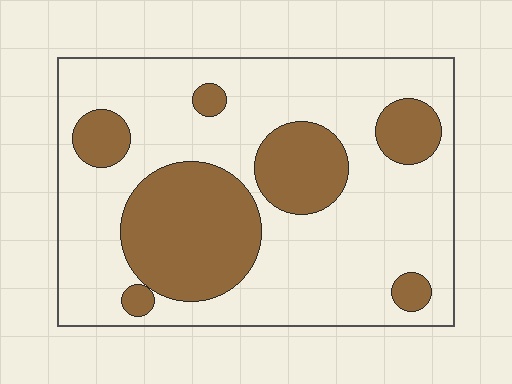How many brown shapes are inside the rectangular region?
7.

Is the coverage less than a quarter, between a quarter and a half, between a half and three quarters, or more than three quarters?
Between a quarter and a half.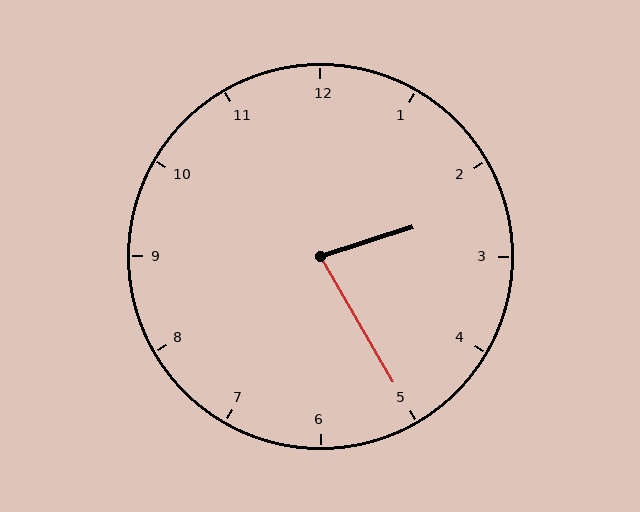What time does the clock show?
2:25.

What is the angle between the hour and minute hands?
Approximately 78 degrees.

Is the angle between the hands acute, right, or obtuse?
It is acute.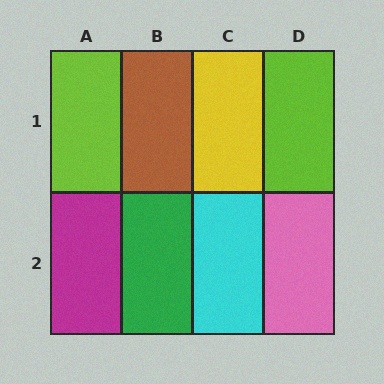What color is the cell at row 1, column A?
Lime.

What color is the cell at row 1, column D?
Lime.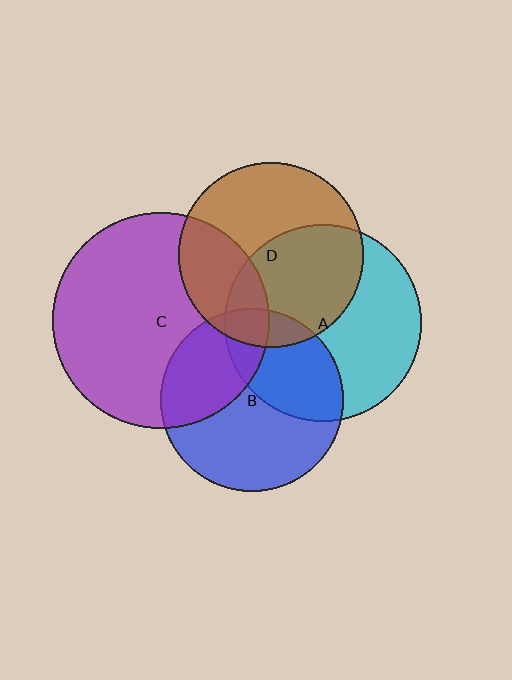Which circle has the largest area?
Circle C (purple).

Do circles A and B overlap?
Yes.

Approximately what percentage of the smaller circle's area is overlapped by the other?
Approximately 35%.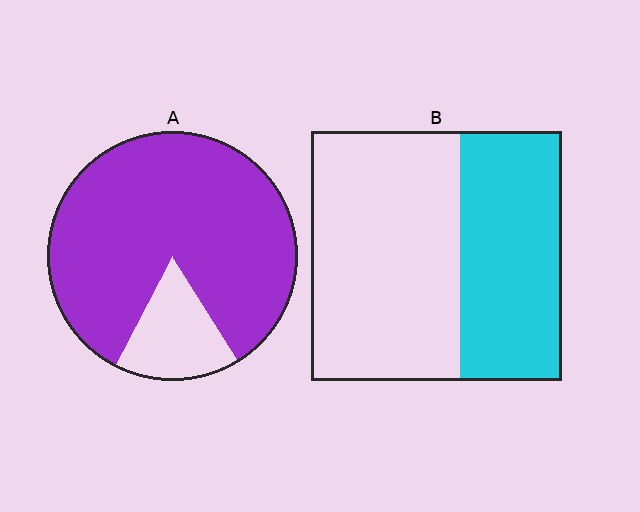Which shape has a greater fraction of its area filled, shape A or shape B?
Shape A.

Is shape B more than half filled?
No.